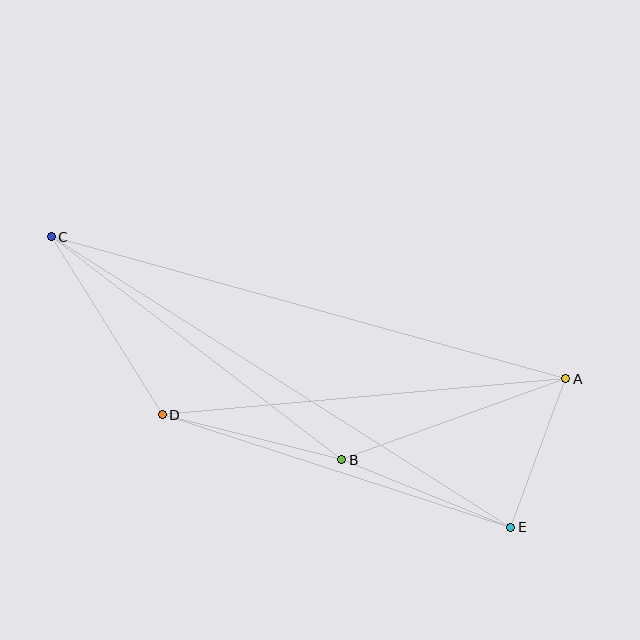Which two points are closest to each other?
Points A and E are closest to each other.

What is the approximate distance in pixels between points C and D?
The distance between C and D is approximately 210 pixels.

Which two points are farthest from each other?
Points C and E are farthest from each other.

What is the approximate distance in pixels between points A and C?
The distance between A and C is approximately 534 pixels.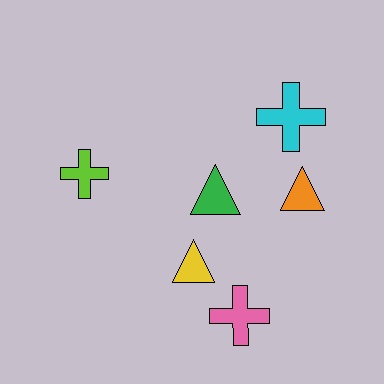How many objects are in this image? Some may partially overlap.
There are 6 objects.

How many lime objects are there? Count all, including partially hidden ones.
There is 1 lime object.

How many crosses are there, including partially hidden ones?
There are 3 crosses.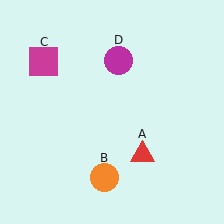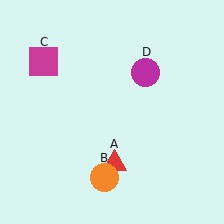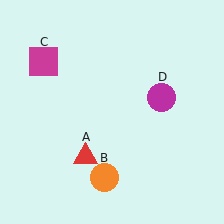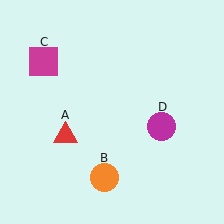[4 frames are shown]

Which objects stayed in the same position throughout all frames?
Orange circle (object B) and magenta square (object C) remained stationary.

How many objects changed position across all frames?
2 objects changed position: red triangle (object A), magenta circle (object D).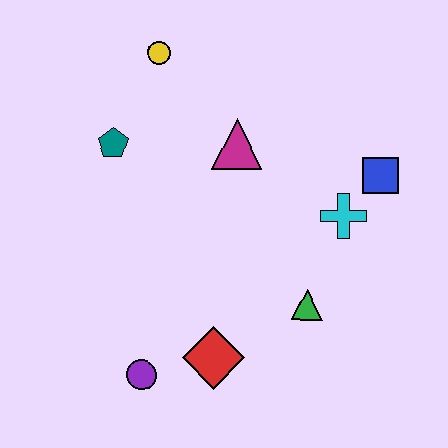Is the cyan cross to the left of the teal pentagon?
No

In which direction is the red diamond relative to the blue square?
The red diamond is below the blue square.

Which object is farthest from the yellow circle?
The purple circle is farthest from the yellow circle.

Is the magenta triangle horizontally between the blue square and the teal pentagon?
Yes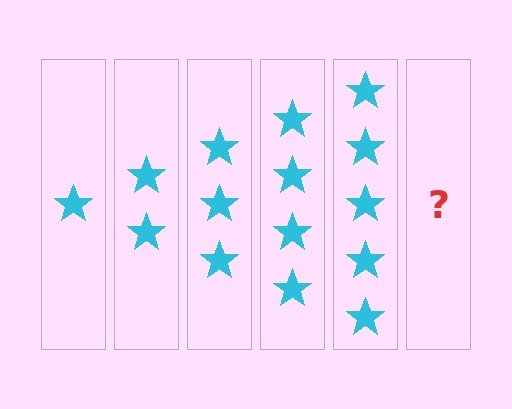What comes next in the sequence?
The next element should be 6 stars.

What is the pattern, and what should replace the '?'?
The pattern is that each step adds one more star. The '?' should be 6 stars.